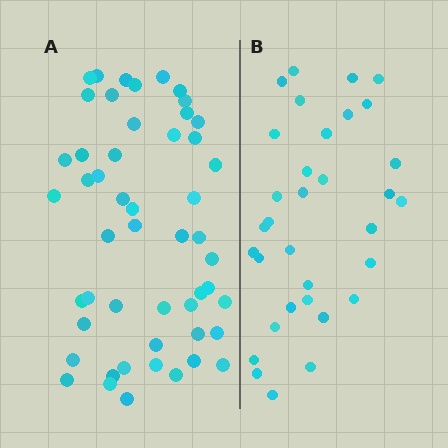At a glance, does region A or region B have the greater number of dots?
Region A (the left region) has more dots.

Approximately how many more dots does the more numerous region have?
Region A has approximately 20 more dots than region B.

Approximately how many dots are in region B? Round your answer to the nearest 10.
About 30 dots. (The exact count is 33, which rounds to 30.)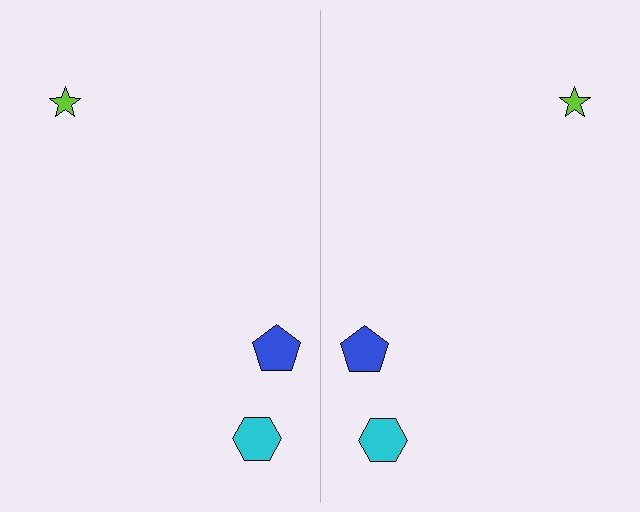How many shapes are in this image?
There are 6 shapes in this image.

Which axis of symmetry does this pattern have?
The pattern has a vertical axis of symmetry running through the center of the image.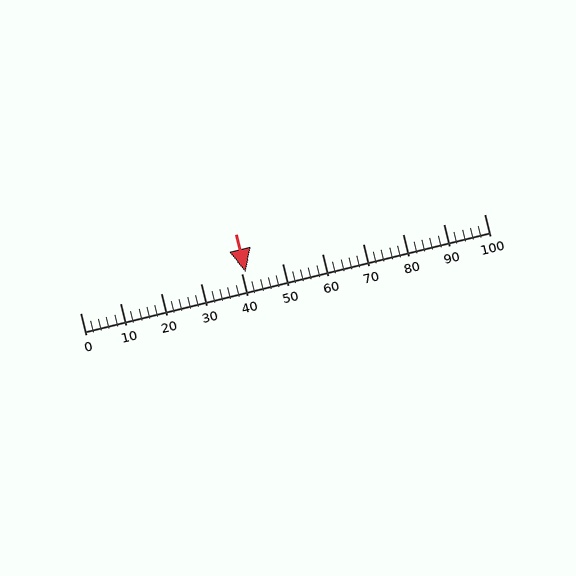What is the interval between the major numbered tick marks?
The major tick marks are spaced 10 units apart.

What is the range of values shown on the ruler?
The ruler shows values from 0 to 100.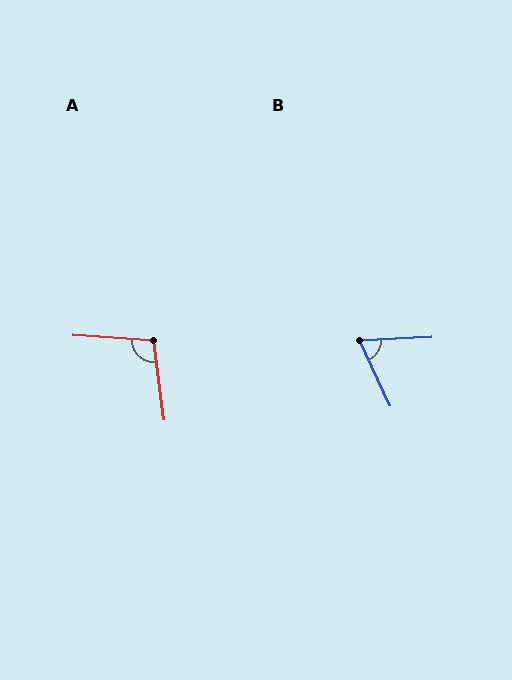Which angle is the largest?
A, at approximately 101 degrees.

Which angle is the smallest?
B, at approximately 67 degrees.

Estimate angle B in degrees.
Approximately 67 degrees.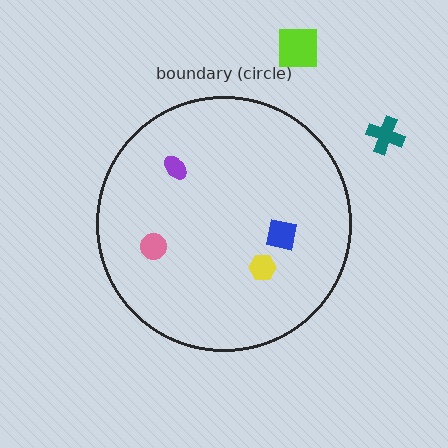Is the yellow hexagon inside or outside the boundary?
Inside.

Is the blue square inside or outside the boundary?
Inside.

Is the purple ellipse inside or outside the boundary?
Inside.